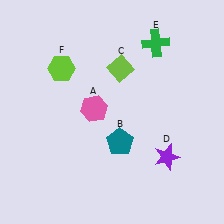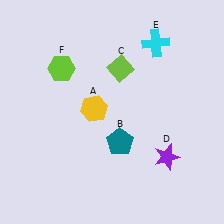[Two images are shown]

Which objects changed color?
A changed from pink to yellow. E changed from green to cyan.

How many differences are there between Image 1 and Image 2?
There are 2 differences between the two images.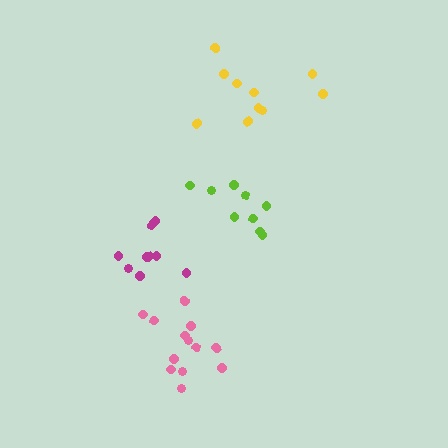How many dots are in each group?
Group 1: 9 dots, Group 2: 10 dots, Group 3: 13 dots, Group 4: 9 dots (41 total).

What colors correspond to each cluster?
The clusters are colored: magenta, yellow, pink, lime.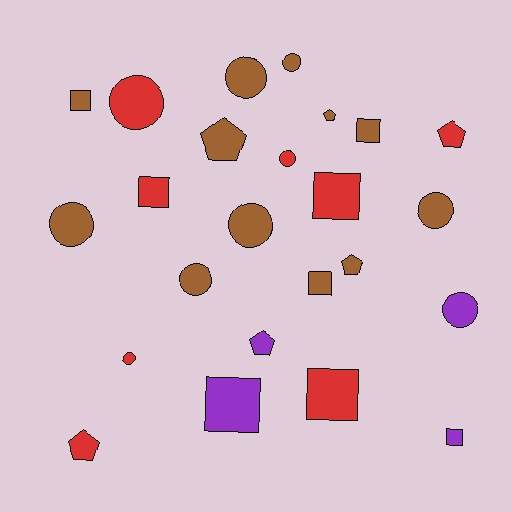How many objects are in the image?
There are 24 objects.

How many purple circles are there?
There is 1 purple circle.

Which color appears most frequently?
Brown, with 12 objects.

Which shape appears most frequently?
Circle, with 10 objects.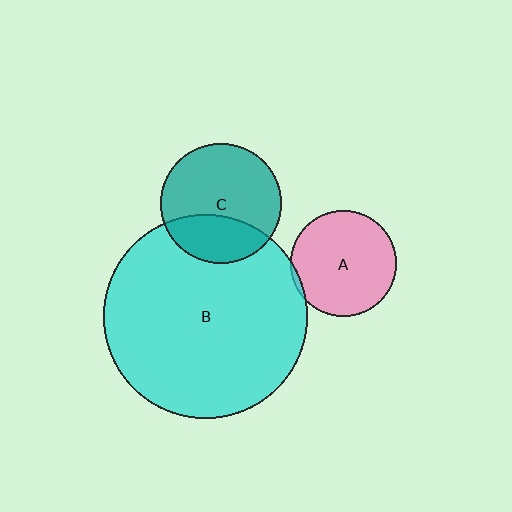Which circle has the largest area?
Circle B (cyan).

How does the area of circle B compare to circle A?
Approximately 3.7 times.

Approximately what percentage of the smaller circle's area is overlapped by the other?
Approximately 35%.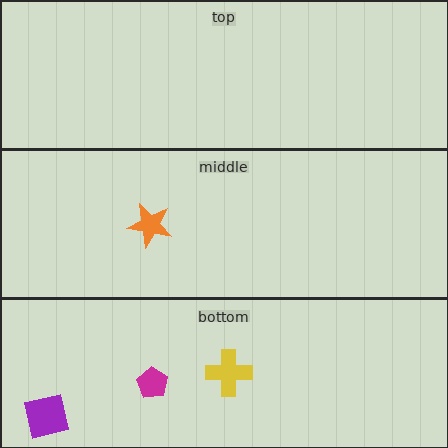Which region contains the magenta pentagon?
The bottom region.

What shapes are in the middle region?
The orange star.